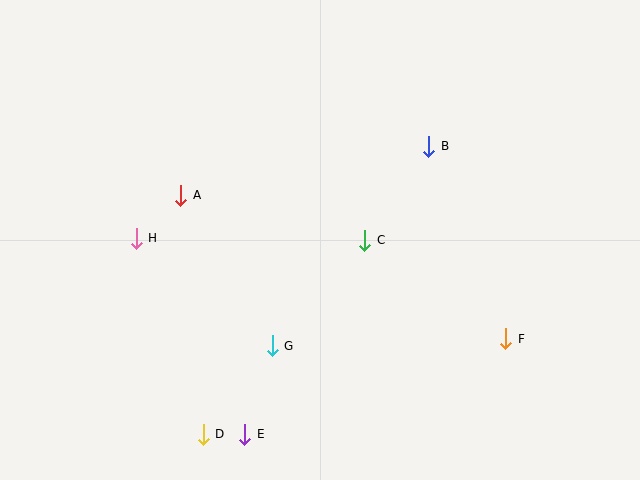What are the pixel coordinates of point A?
Point A is at (181, 195).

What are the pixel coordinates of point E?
Point E is at (245, 434).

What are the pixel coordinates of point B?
Point B is at (429, 146).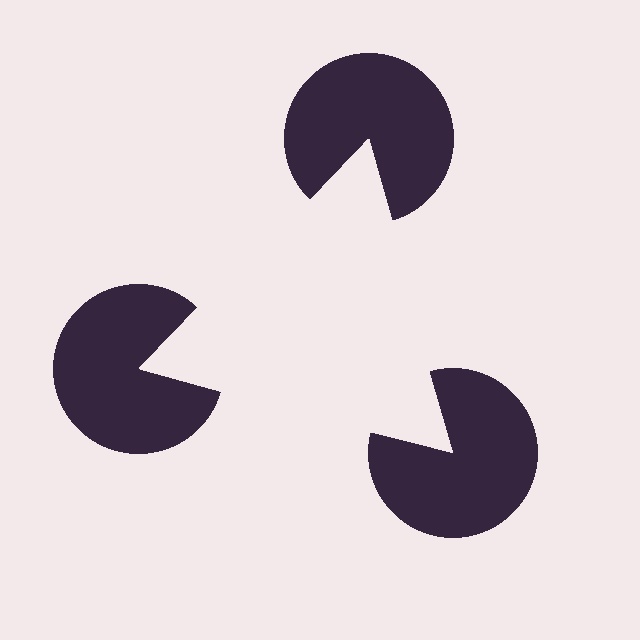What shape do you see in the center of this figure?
An illusory triangle — its edges are inferred from the aligned wedge cuts in the pac-man discs, not physically drawn.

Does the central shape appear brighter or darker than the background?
It typically appears slightly brighter than the background, even though no actual brightness change is drawn.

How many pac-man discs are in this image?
There are 3 — one at each vertex of the illusory triangle.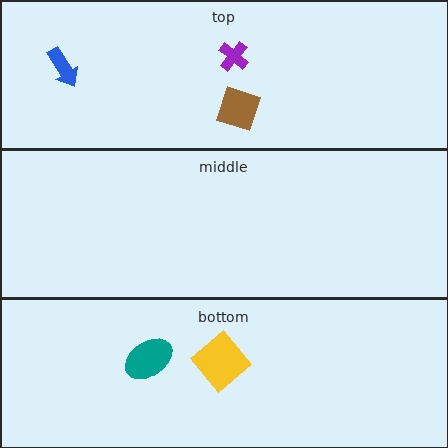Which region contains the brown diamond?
The top region.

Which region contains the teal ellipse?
The bottom region.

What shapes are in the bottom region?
The teal ellipse, the yellow diamond.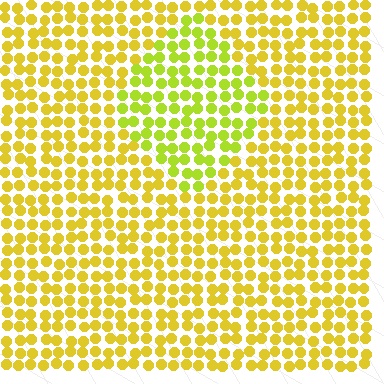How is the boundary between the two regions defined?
The boundary is defined purely by a slight shift in hue (about 26 degrees). Spacing, size, and orientation are identical on both sides.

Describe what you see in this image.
The image is filled with small yellow elements in a uniform arrangement. A diamond-shaped region is visible where the elements are tinted to a slightly different hue, forming a subtle color boundary.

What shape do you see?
I see a diamond.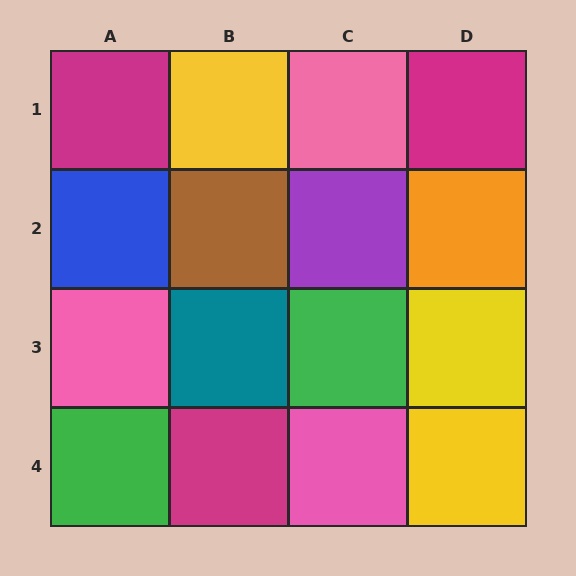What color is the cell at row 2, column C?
Purple.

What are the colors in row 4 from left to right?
Green, magenta, pink, yellow.